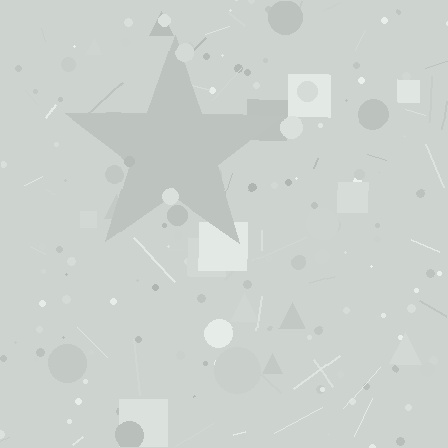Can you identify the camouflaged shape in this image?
The camouflaged shape is a star.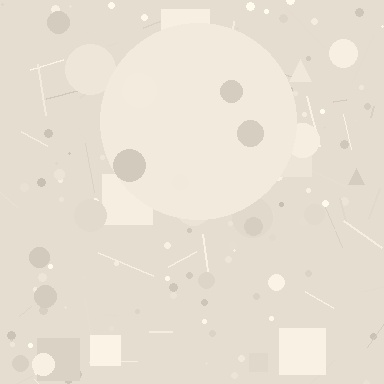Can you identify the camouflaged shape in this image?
The camouflaged shape is a circle.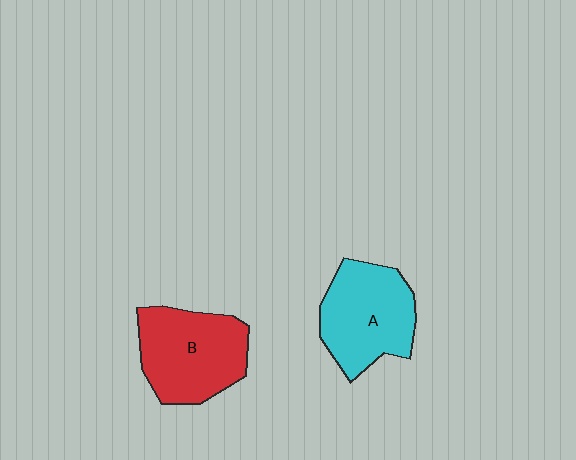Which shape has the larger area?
Shape B (red).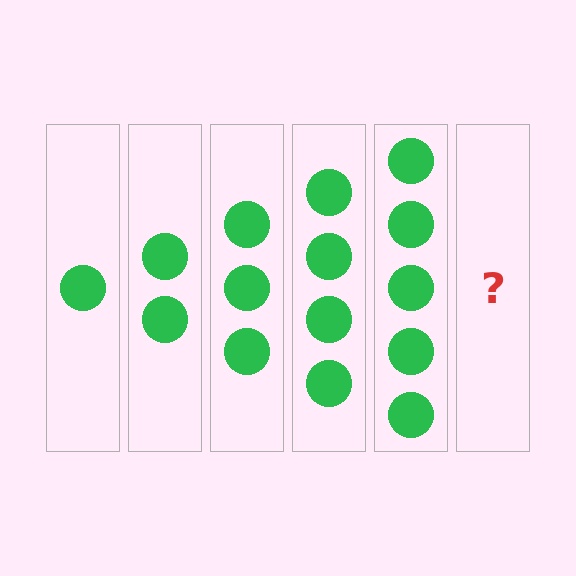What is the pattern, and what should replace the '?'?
The pattern is that each step adds one more circle. The '?' should be 6 circles.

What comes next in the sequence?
The next element should be 6 circles.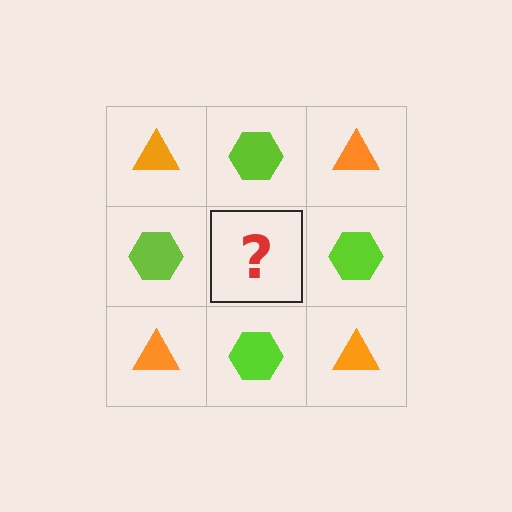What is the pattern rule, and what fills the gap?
The rule is that it alternates orange triangle and lime hexagon in a checkerboard pattern. The gap should be filled with an orange triangle.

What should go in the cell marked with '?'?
The missing cell should contain an orange triangle.